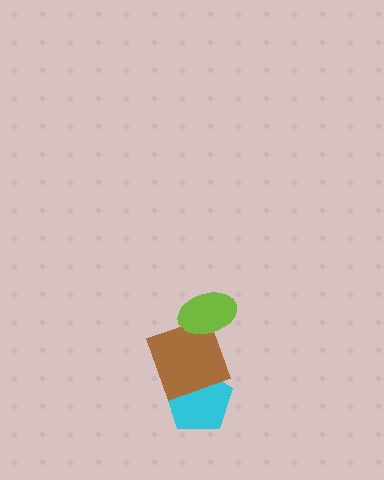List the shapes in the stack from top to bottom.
From top to bottom: the lime ellipse, the brown square, the cyan pentagon.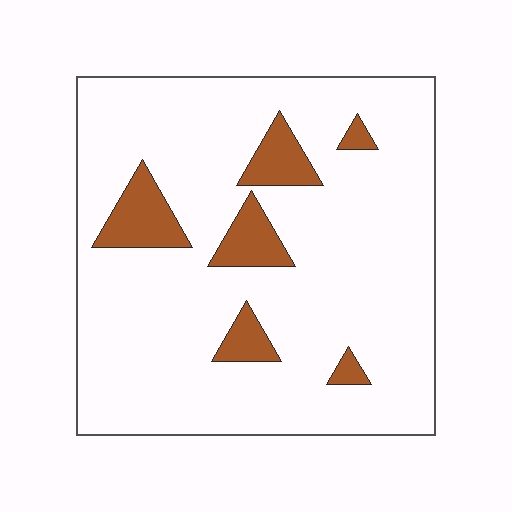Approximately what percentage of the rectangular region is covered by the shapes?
Approximately 10%.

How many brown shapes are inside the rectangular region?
6.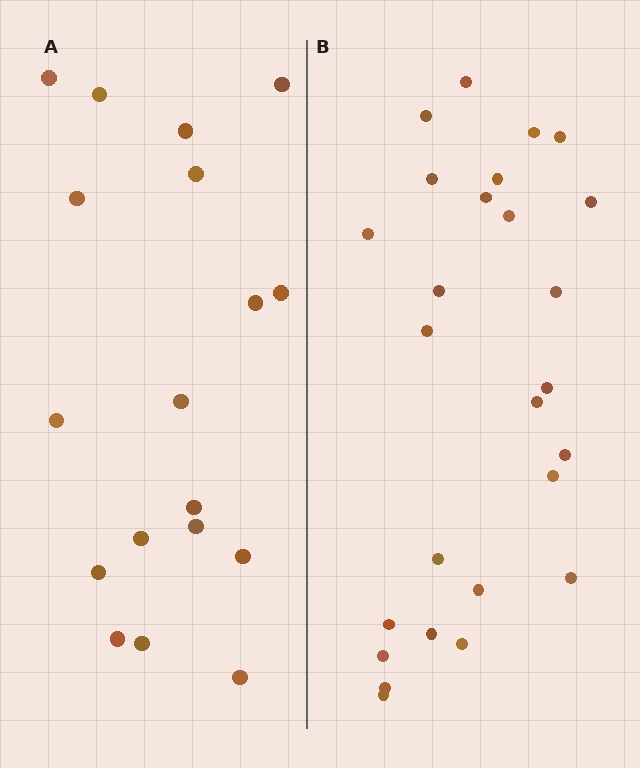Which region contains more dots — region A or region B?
Region B (the right region) has more dots.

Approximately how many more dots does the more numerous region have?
Region B has roughly 8 or so more dots than region A.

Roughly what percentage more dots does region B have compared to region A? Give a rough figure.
About 45% more.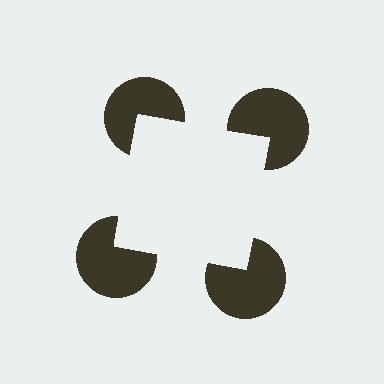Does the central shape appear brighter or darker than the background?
It typically appears slightly brighter than the background, even though no actual brightness change is drawn.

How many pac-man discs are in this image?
There are 4 — one at each vertex of the illusory square.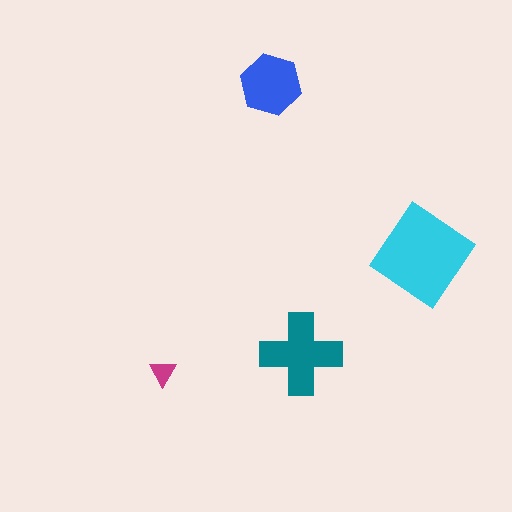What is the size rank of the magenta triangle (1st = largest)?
4th.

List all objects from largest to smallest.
The cyan diamond, the teal cross, the blue hexagon, the magenta triangle.